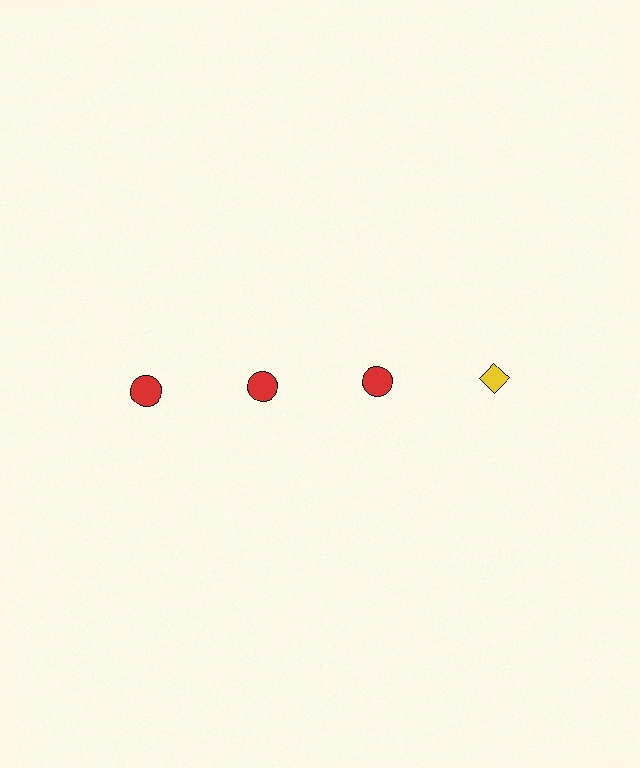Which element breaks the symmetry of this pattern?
The yellow diamond in the top row, second from right column breaks the symmetry. All other shapes are red circles.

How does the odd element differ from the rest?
It differs in both color (yellow instead of red) and shape (diamond instead of circle).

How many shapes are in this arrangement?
There are 4 shapes arranged in a grid pattern.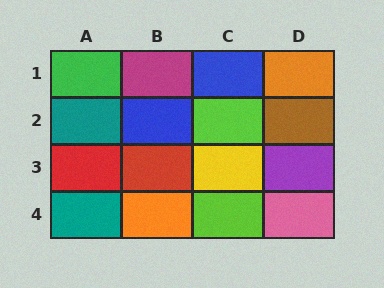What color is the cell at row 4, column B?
Orange.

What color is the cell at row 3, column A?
Red.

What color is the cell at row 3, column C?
Yellow.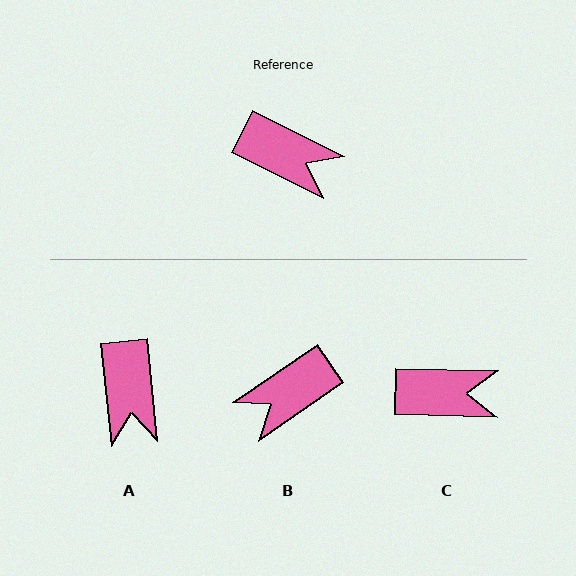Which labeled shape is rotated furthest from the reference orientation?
B, about 119 degrees away.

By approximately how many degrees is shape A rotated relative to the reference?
Approximately 58 degrees clockwise.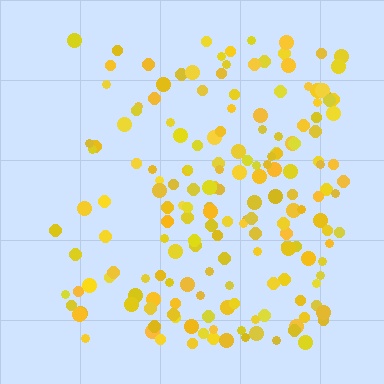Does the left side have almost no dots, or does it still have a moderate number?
Still a moderate number, just noticeably fewer than the right.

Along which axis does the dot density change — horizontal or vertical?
Horizontal.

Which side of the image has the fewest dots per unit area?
The left.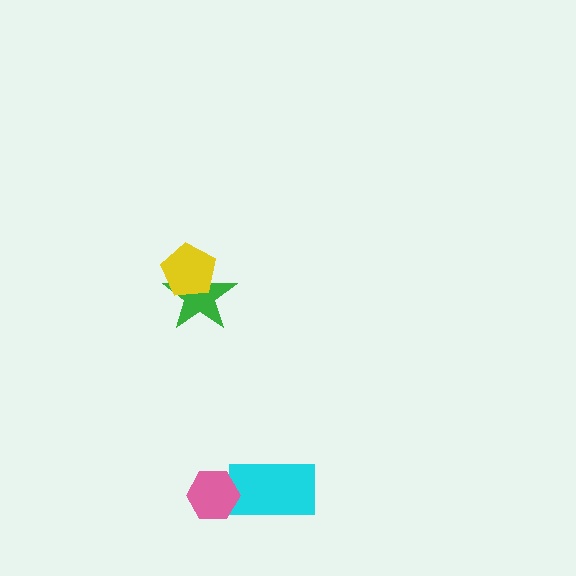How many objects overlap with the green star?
1 object overlaps with the green star.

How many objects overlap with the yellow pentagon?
1 object overlaps with the yellow pentagon.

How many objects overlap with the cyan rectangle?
1 object overlaps with the cyan rectangle.